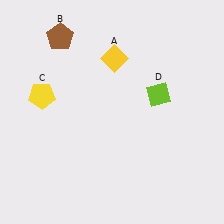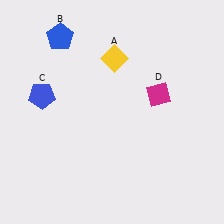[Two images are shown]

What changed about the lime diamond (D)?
In Image 1, D is lime. In Image 2, it changed to magenta.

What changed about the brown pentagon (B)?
In Image 1, B is brown. In Image 2, it changed to blue.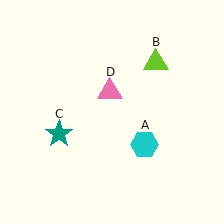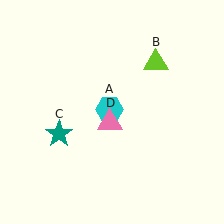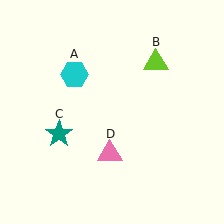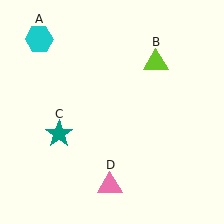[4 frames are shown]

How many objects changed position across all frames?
2 objects changed position: cyan hexagon (object A), pink triangle (object D).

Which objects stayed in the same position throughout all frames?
Lime triangle (object B) and teal star (object C) remained stationary.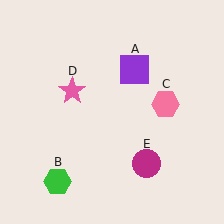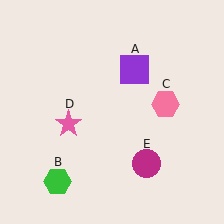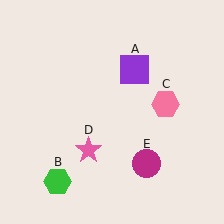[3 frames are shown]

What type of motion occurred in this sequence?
The pink star (object D) rotated counterclockwise around the center of the scene.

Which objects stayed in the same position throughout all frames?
Purple square (object A) and green hexagon (object B) and pink hexagon (object C) and magenta circle (object E) remained stationary.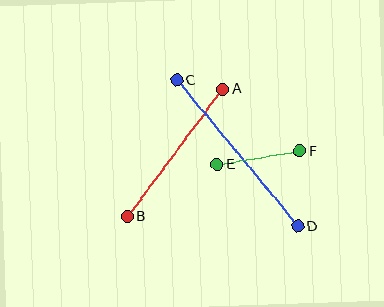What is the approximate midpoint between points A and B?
The midpoint is at approximately (175, 153) pixels.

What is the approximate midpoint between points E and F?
The midpoint is at approximately (258, 158) pixels.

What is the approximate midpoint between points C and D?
The midpoint is at approximately (237, 153) pixels.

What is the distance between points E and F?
The distance is approximately 83 pixels.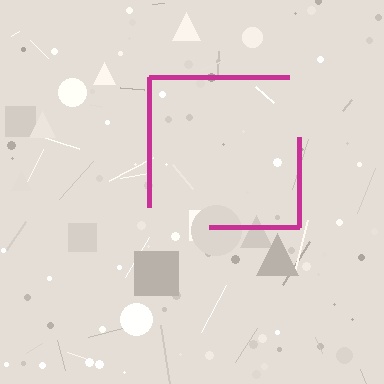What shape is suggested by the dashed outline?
The dashed outline suggests a square.